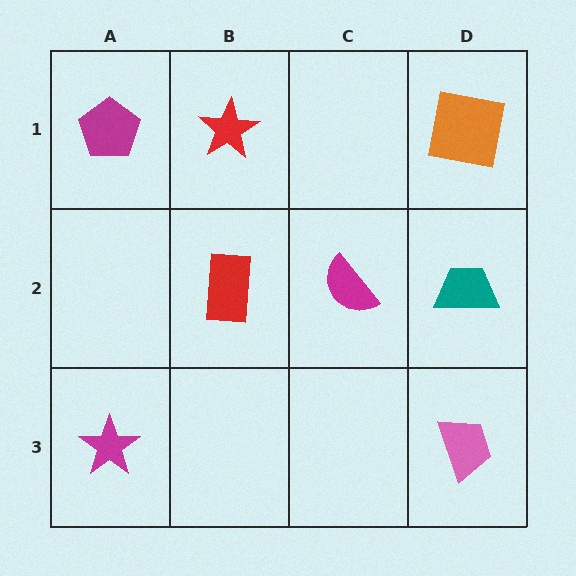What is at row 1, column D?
An orange square.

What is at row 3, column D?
A pink trapezoid.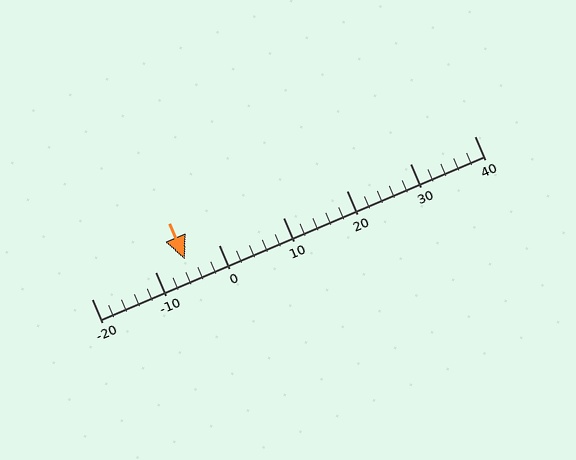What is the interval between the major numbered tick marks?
The major tick marks are spaced 10 units apart.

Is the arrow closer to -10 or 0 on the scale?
The arrow is closer to -10.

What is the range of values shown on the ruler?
The ruler shows values from -20 to 40.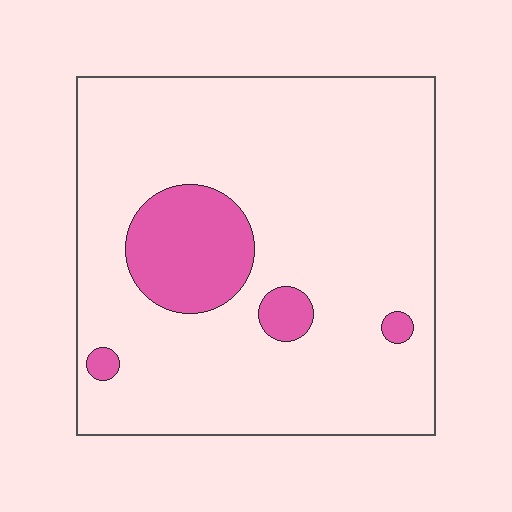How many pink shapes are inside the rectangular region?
4.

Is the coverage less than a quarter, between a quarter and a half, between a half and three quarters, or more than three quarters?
Less than a quarter.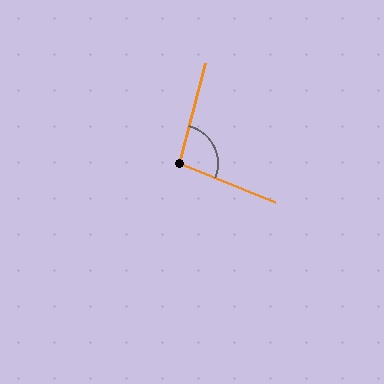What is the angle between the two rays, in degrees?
Approximately 97 degrees.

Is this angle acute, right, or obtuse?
It is obtuse.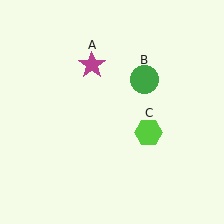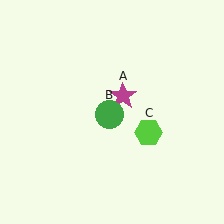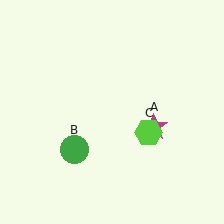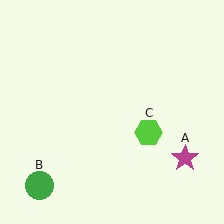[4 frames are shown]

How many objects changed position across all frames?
2 objects changed position: magenta star (object A), green circle (object B).